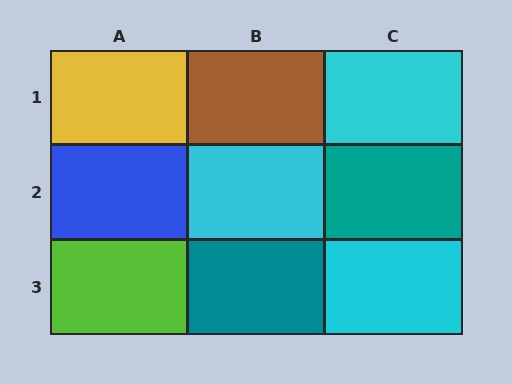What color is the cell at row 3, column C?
Cyan.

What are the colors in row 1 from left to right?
Yellow, brown, cyan.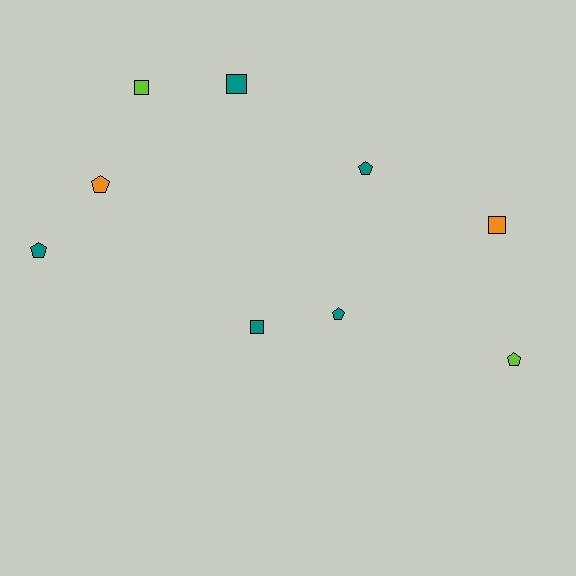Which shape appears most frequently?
Pentagon, with 5 objects.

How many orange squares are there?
There is 1 orange square.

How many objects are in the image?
There are 9 objects.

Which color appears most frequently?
Teal, with 5 objects.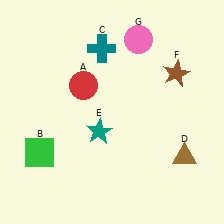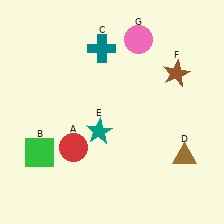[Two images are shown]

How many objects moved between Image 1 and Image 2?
1 object moved between the two images.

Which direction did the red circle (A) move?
The red circle (A) moved down.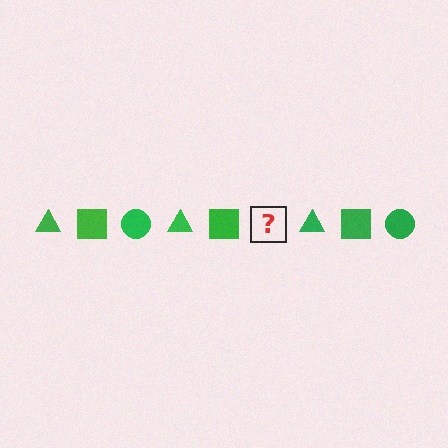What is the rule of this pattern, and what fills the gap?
The rule is that the pattern cycles through triangle, square, circle shapes in green. The gap should be filled with a green circle.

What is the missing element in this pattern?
The missing element is a green circle.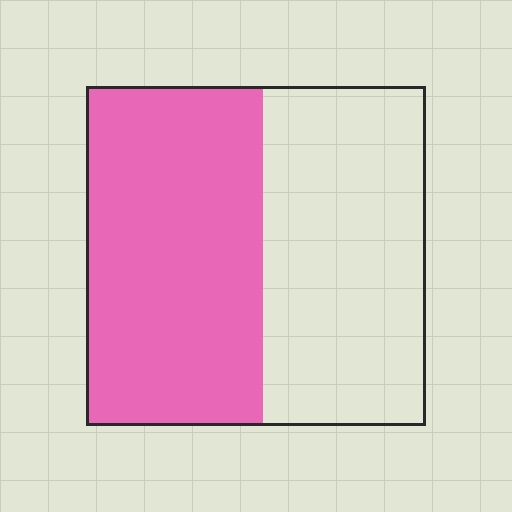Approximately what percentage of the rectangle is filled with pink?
Approximately 50%.